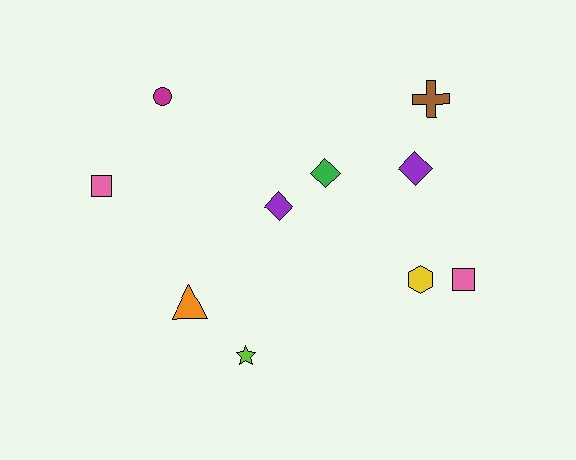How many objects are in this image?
There are 10 objects.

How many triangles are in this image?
There is 1 triangle.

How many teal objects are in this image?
There are no teal objects.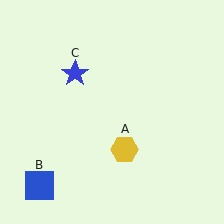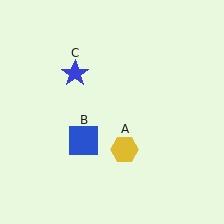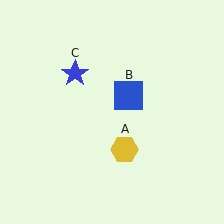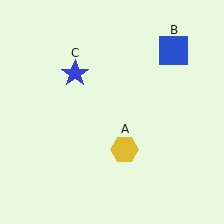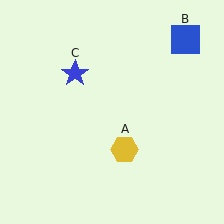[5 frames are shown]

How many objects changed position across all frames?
1 object changed position: blue square (object B).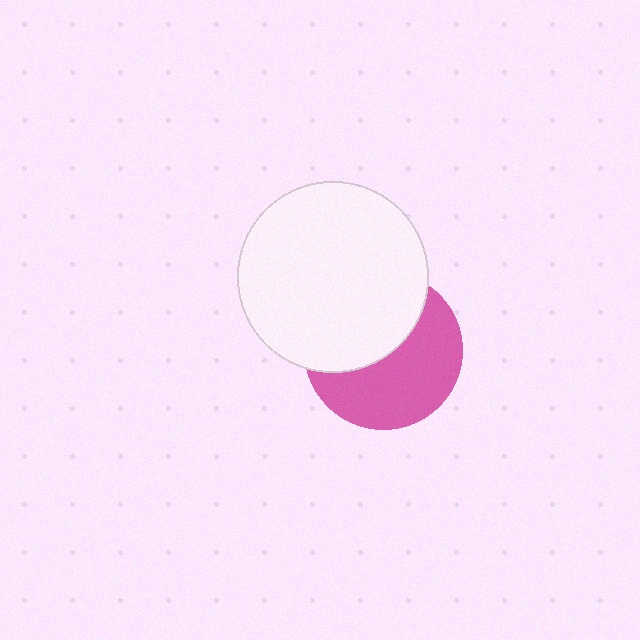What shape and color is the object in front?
The object in front is a white circle.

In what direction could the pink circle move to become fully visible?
The pink circle could move down. That would shift it out from behind the white circle entirely.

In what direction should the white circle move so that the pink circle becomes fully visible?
The white circle should move up. That is the shortest direction to clear the overlap and leave the pink circle fully visible.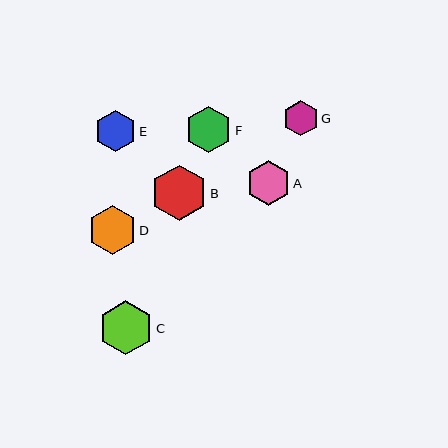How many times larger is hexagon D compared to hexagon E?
Hexagon D is approximately 1.2 times the size of hexagon E.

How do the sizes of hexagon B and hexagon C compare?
Hexagon B and hexagon C are approximately the same size.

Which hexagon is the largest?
Hexagon B is the largest with a size of approximately 56 pixels.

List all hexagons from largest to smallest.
From largest to smallest: B, C, D, F, A, E, G.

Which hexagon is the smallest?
Hexagon G is the smallest with a size of approximately 35 pixels.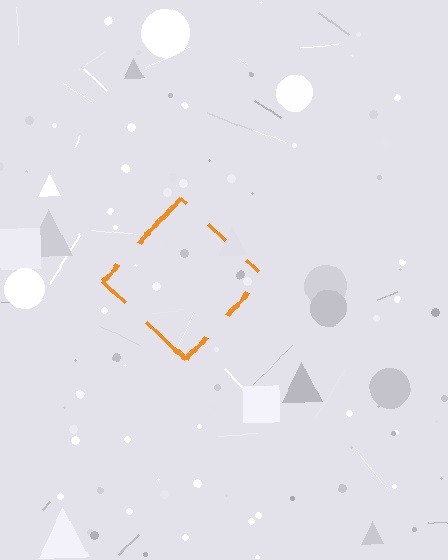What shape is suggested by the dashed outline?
The dashed outline suggests a diamond.